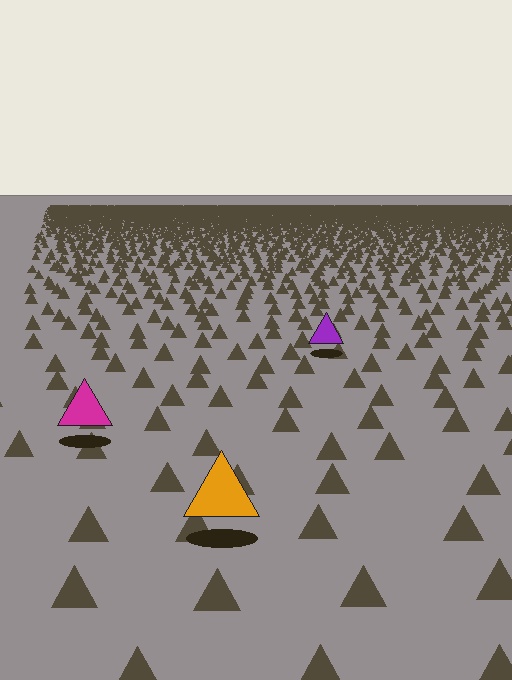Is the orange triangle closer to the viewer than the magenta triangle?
Yes. The orange triangle is closer — you can tell from the texture gradient: the ground texture is coarser near it.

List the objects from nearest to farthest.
From nearest to farthest: the orange triangle, the magenta triangle, the purple triangle.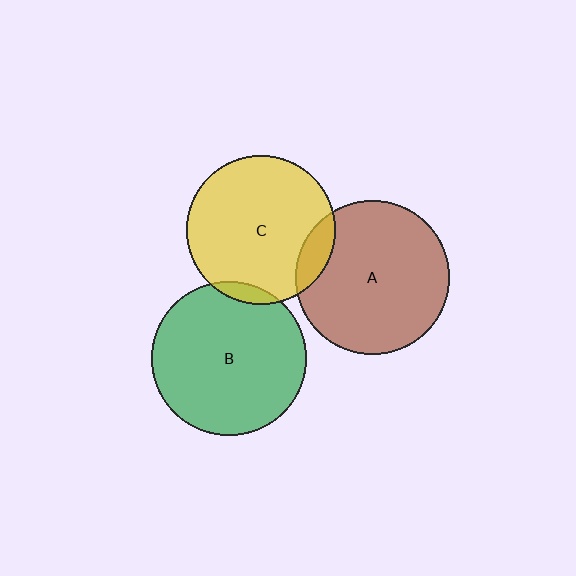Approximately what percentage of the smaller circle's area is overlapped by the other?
Approximately 10%.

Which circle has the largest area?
Circle B (green).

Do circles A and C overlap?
Yes.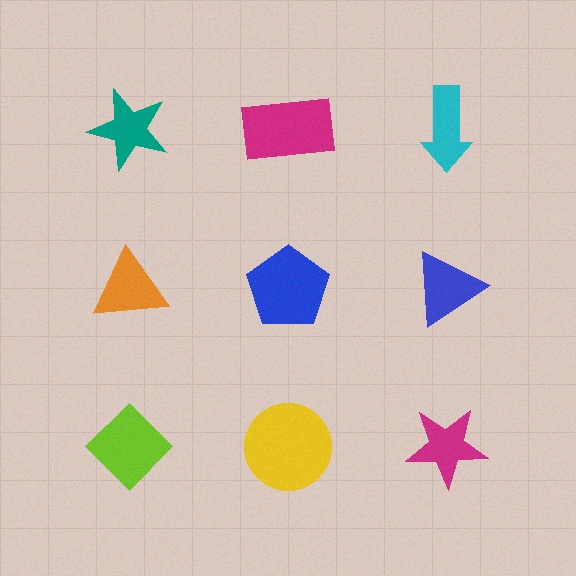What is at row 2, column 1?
An orange triangle.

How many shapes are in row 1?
3 shapes.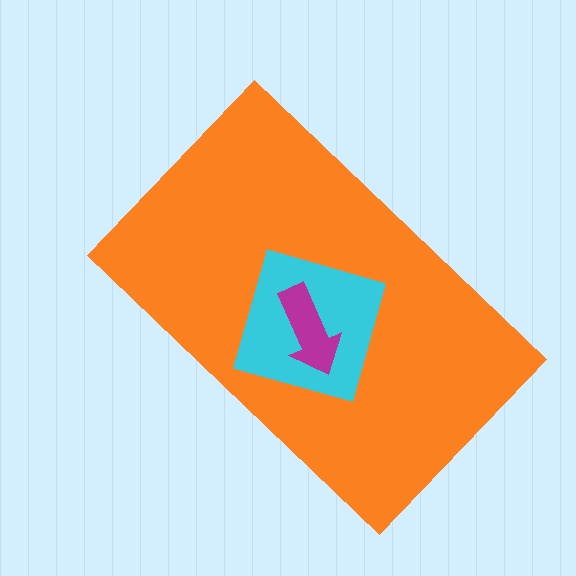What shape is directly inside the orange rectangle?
The cyan diamond.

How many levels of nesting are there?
3.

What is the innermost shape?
The magenta arrow.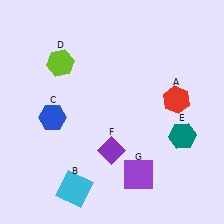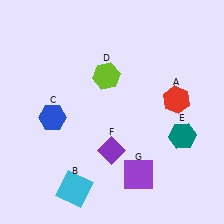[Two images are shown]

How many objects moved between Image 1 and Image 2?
1 object moved between the two images.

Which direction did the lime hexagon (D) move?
The lime hexagon (D) moved right.